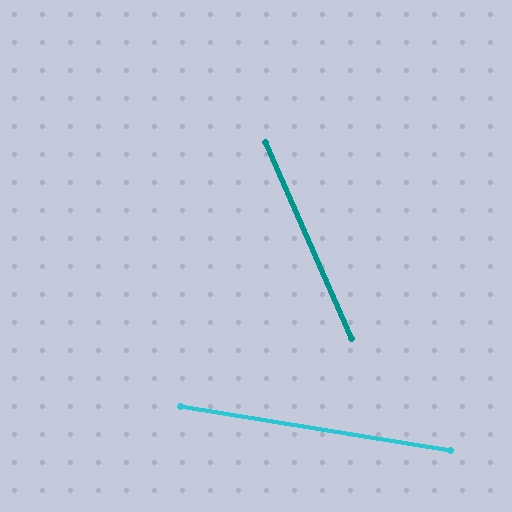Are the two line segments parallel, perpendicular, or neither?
Neither parallel nor perpendicular — they differ by about 57°.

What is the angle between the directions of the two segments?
Approximately 57 degrees.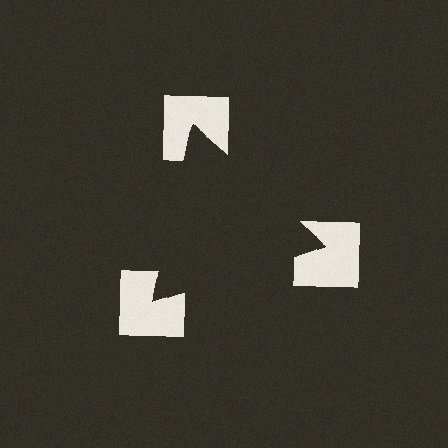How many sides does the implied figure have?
3 sides.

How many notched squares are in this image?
There are 3 — one at each vertex of the illusory triangle.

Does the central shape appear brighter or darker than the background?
It typically appears slightly darker than the background, even though no actual brightness change is drawn.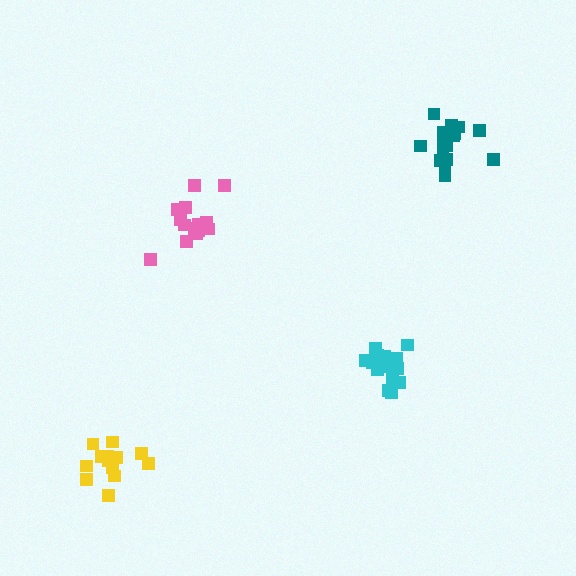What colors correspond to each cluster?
The clusters are colored: yellow, pink, cyan, teal.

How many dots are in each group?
Group 1: 13 dots, Group 2: 14 dots, Group 3: 15 dots, Group 4: 17 dots (59 total).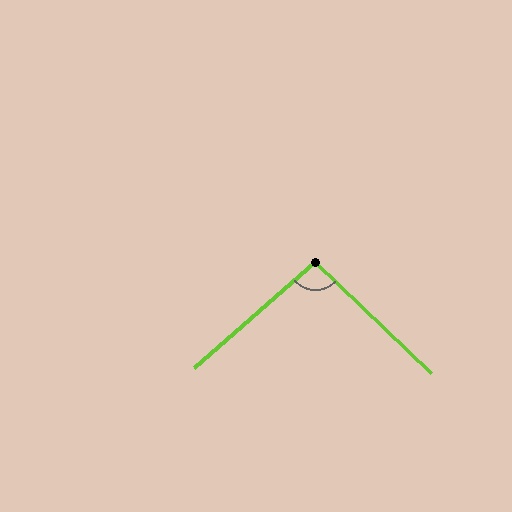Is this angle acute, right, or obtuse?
It is obtuse.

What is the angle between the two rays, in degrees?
Approximately 95 degrees.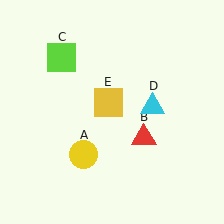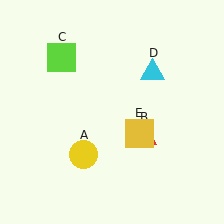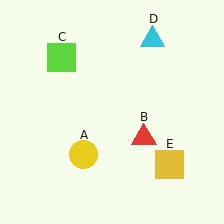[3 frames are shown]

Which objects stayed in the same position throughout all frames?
Yellow circle (object A) and red triangle (object B) and lime square (object C) remained stationary.